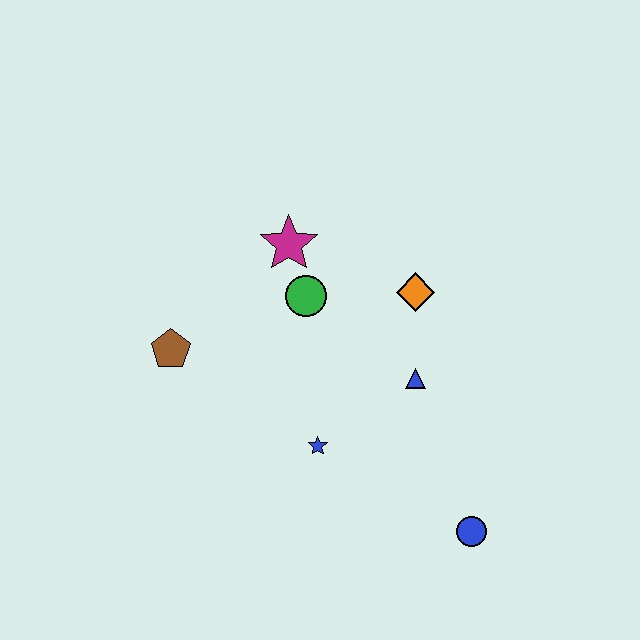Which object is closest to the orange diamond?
The blue triangle is closest to the orange diamond.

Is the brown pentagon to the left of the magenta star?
Yes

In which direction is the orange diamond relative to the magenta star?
The orange diamond is to the right of the magenta star.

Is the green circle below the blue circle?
No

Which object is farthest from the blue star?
The magenta star is farthest from the blue star.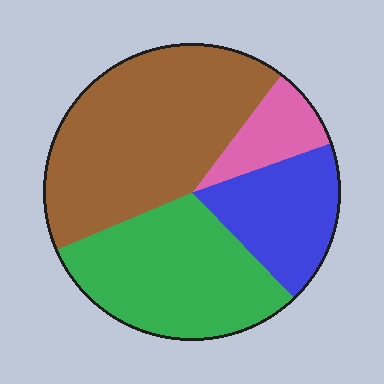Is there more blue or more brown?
Brown.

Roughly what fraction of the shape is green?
Green covers about 30% of the shape.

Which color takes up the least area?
Pink, at roughly 10%.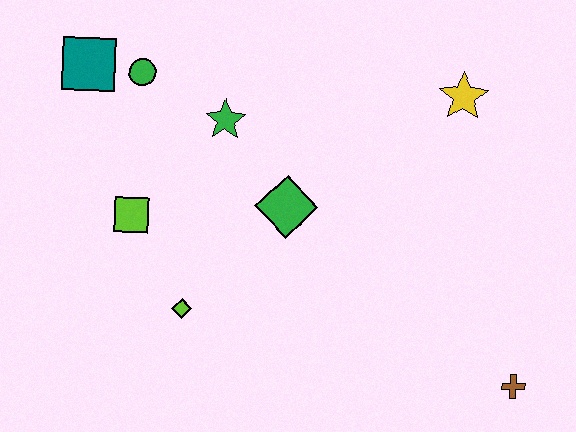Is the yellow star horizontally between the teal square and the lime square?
No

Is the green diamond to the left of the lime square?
No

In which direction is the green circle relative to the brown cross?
The green circle is to the left of the brown cross.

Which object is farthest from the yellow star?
The teal square is farthest from the yellow star.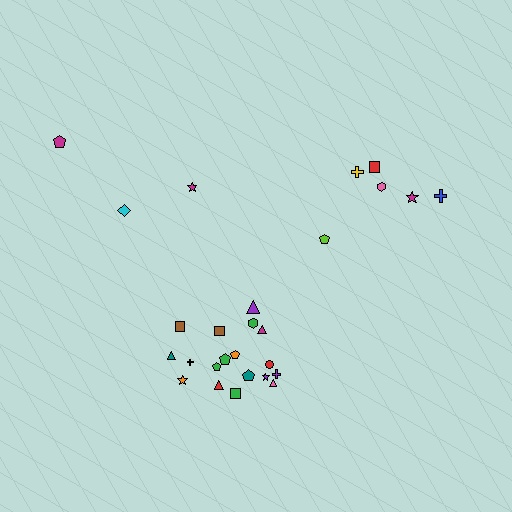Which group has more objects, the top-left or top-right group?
The top-right group.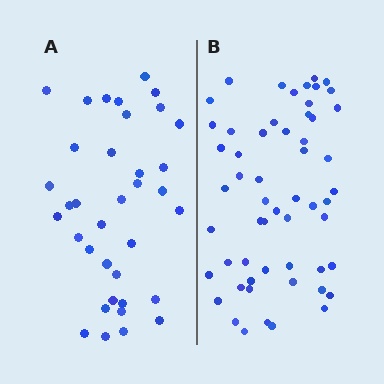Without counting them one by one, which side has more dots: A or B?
Region B (the right region) has more dots.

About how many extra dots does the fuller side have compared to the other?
Region B has approximately 20 more dots than region A.